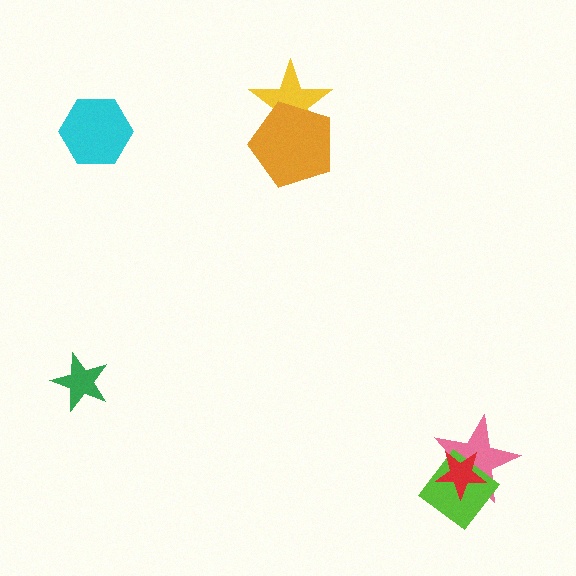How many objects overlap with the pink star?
2 objects overlap with the pink star.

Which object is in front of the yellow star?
The orange pentagon is in front of the yellow star.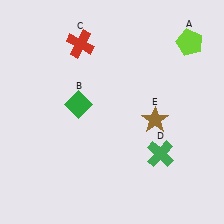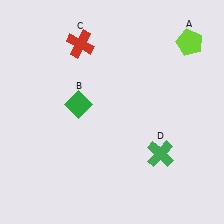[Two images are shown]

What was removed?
The brown star (E) was removed in Image 2.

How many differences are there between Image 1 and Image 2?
There is 1 difference between the two images.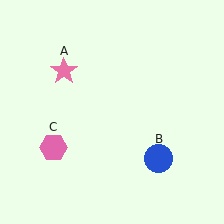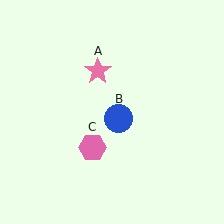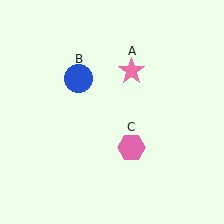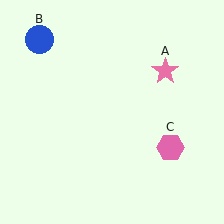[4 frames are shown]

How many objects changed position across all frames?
3 objects changed position: pink star (object A), blue circle (object B), pink hexagon (object C).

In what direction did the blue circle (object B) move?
The blue circle (object B) moved up and to the left.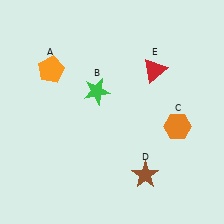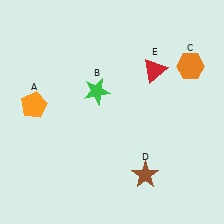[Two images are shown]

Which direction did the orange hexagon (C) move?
The orange hexagon (C) moved up.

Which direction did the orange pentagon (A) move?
The orange pentagon (A) moved down.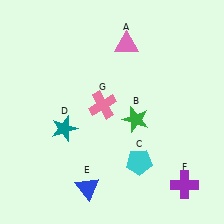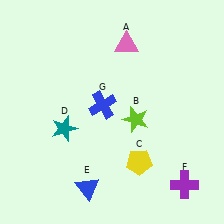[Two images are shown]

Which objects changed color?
B changed from green to lime. C changed from cyan to yellow. G changed from pink to blue.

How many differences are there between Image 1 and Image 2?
There are 3 differences between the two images.